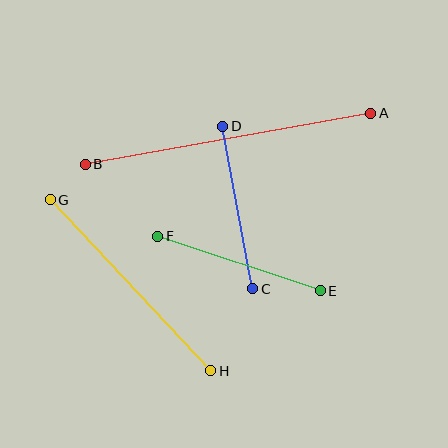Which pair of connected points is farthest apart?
Points A and B are farthest apart.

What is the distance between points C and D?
The distance is approximately 165 pixels.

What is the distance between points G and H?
The distance is approximately 234 pixels.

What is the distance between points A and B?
The distance is approximately 290 pixels.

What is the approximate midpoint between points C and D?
The midpoint is at approximately (238, 208) pixels.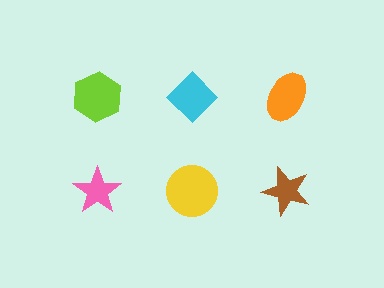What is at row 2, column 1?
A pink star.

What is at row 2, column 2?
A yellow circle.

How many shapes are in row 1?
3 shapes.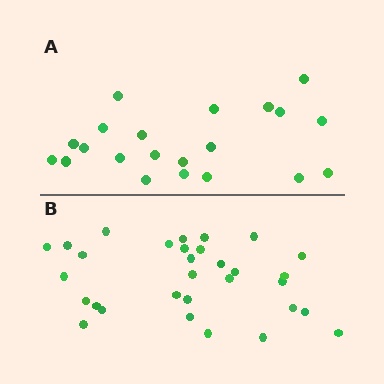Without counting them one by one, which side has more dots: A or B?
Region B (the bottom region) has more dots.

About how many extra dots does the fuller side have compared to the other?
Region B has roughly 10 or so more dots than region A.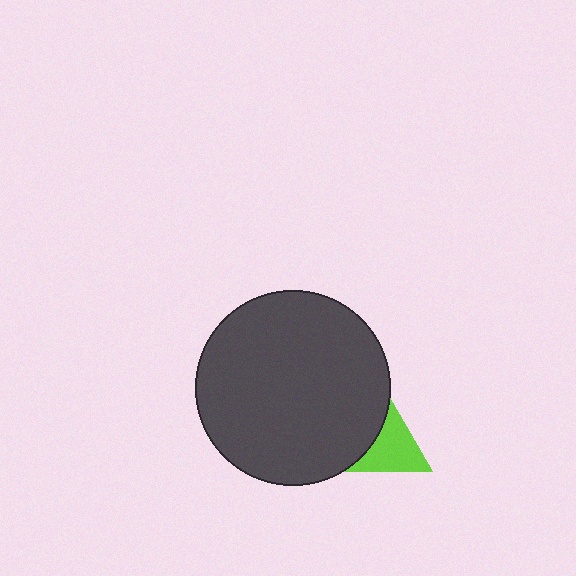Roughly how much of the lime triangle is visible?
A small part of it is visible (roughly 40%).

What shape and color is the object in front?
The object in front is a dark gray circle.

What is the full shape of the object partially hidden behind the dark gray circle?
The partially hidden object is a lime triangle.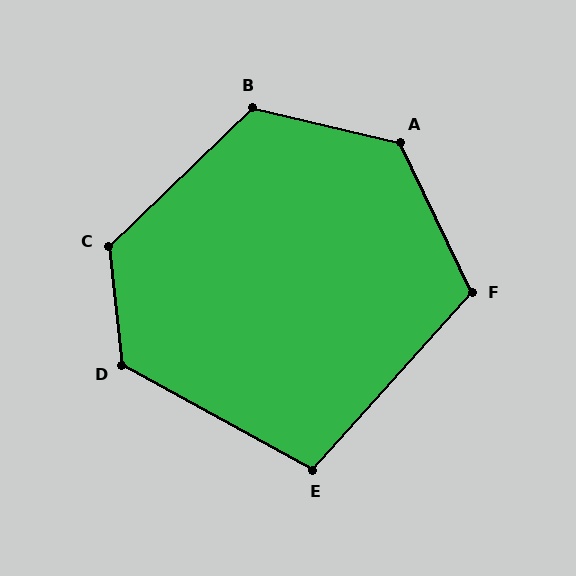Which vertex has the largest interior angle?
A, at approximately 129 degrees.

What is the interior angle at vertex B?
Approximately 123 degrees (obtuse).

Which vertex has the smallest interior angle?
E, at approximately 103 degrees.